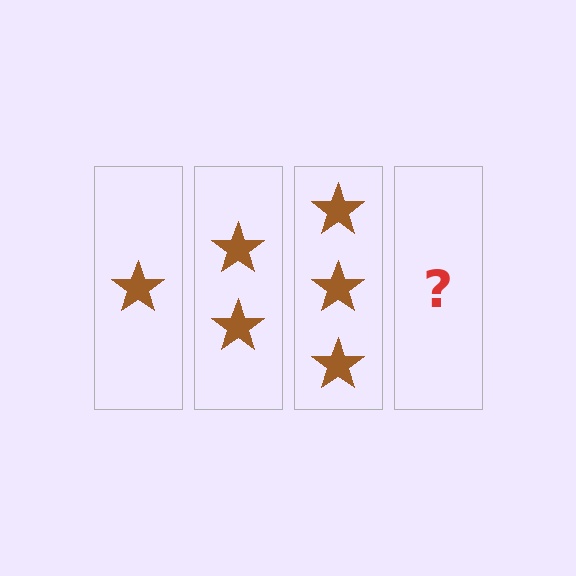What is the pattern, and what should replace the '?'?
The pattern is that each step adds one more star. The '?' should be 4 stars.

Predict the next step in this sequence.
The next step is 4 stars.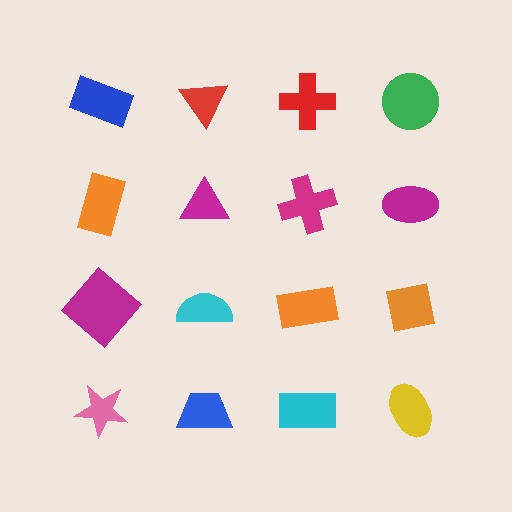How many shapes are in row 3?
4 shapes.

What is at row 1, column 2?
A red triangle.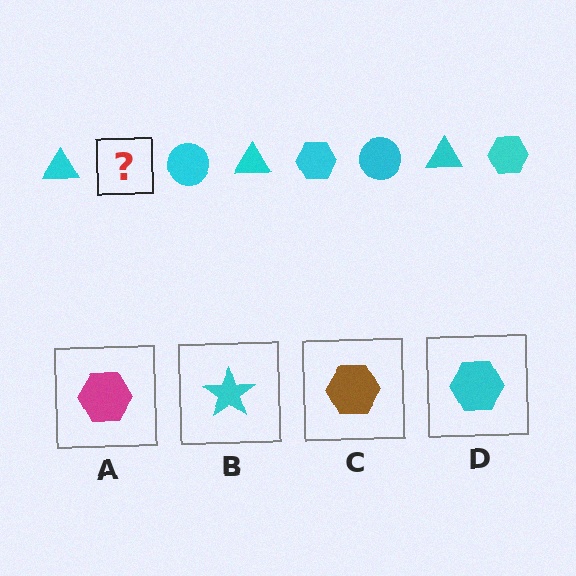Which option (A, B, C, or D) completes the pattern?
D.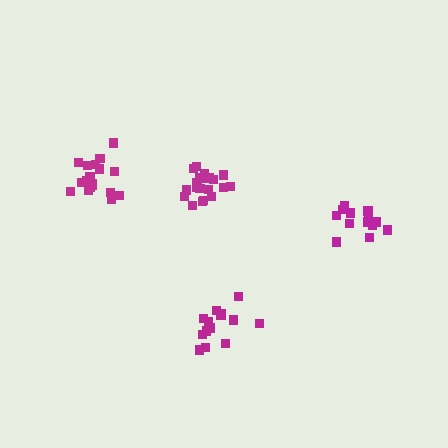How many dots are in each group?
Group 1: 20 dots, Group 2: 16 dots, Group 3: 20 dots, Group 4: 14 dots (70 total).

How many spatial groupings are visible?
There are 4 spatial groupings.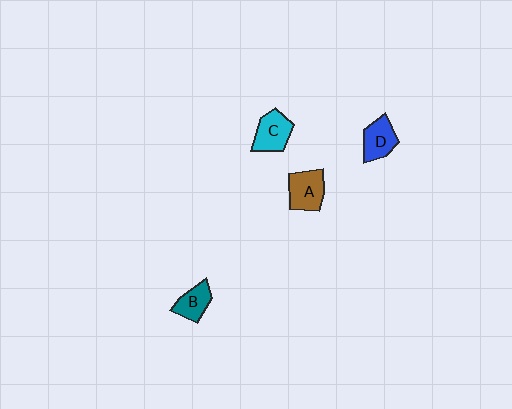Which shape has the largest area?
Shape A (brown).